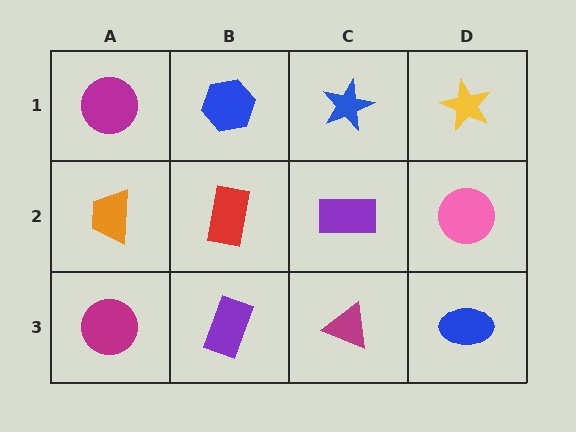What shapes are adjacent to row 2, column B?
A blue hexagon (row 1, column B), a purple rectangle (row 3, column B), an orange trapezoid (row 2, column A), a purple rectangle (row 2, column C).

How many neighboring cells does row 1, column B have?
3.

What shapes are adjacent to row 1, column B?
A red rectangle (row 2, column B), a magenta circle (row 1, column A), a blue star (row 1, column C).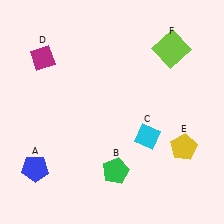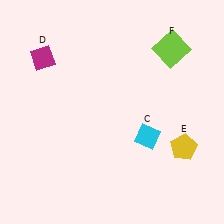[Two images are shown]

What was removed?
The blue pentagon (A), the green pentagon (B) were removed in Image 2.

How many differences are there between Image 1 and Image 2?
There are 2 differences between the two images.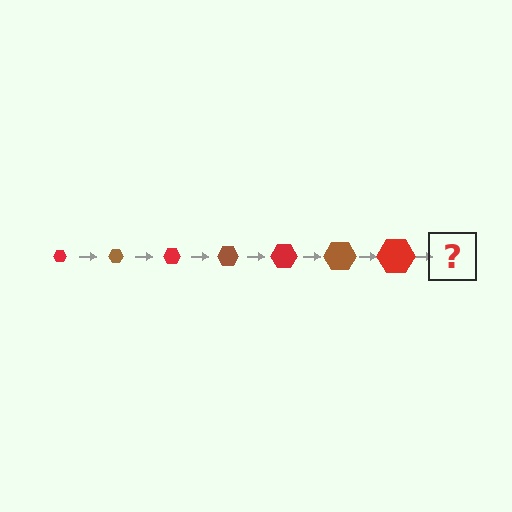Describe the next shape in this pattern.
It should be a brown hexagon, larger than the previous one.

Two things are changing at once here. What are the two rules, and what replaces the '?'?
The two rules are that the hexagon grows larger each step and the color cycles through red and brown. The '?' should be a brown hexagon, larger than the previous one.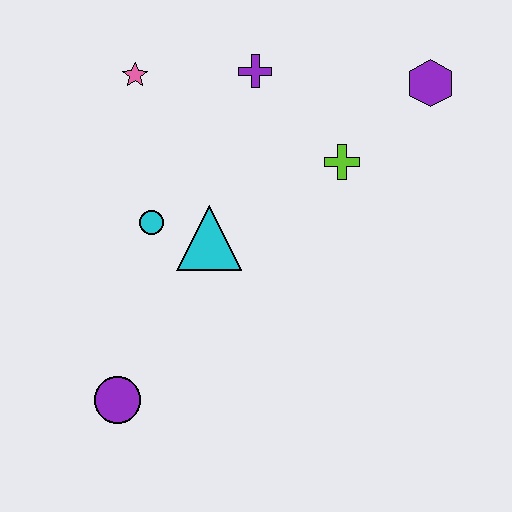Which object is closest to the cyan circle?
The cyan triangle is closest to the cyan circle.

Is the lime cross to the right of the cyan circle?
Yes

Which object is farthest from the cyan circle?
The purple hexagon is farthest from the cyan circle.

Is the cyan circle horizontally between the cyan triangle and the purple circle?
Yes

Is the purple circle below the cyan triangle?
Yes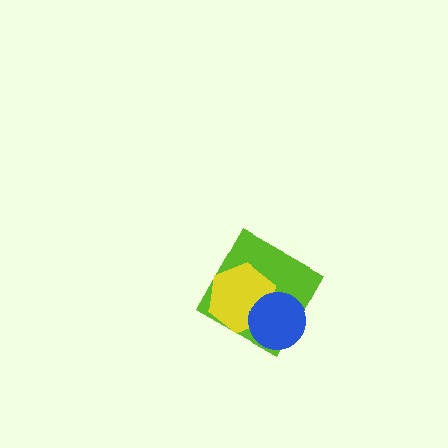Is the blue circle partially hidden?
No, no other shape covers it.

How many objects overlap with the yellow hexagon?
2 objects overlap with the yellow hexagon.